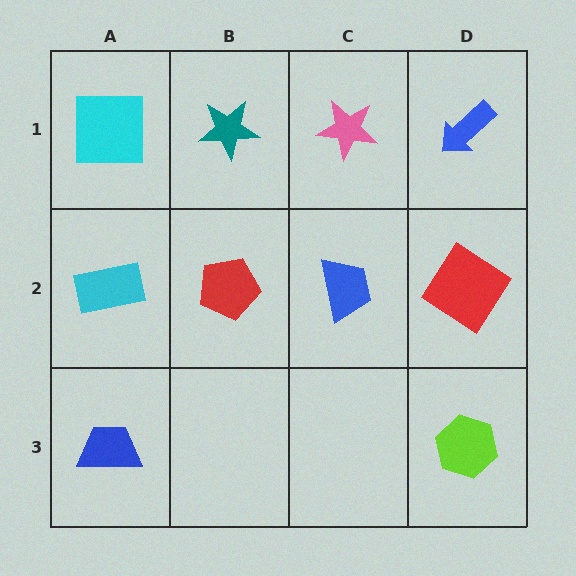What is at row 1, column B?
A teal star.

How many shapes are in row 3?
2 shapes.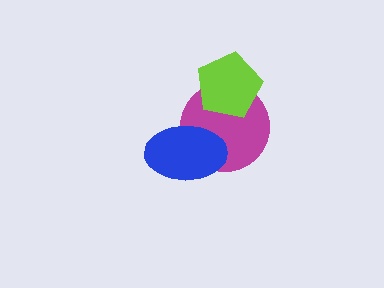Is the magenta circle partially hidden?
Yes, it is partially covered by another shape.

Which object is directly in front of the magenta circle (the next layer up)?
The blue ellipse is directly in front of the magenta circle.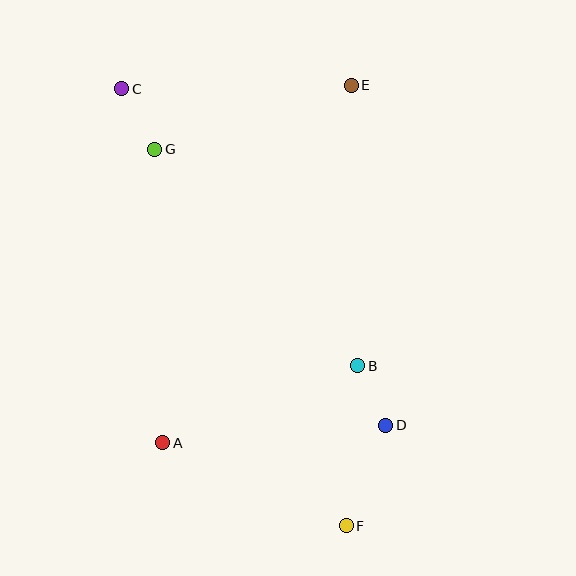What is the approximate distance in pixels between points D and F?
The distance between D and F is approximately 108 pixels.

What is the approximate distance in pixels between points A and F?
The distance between A and F is approximately 201 pixels.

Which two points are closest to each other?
Points B and D are closest to each other.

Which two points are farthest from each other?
Points C and F are farthest from each other.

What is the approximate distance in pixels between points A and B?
The distance between A and B is approximately 210 pixels.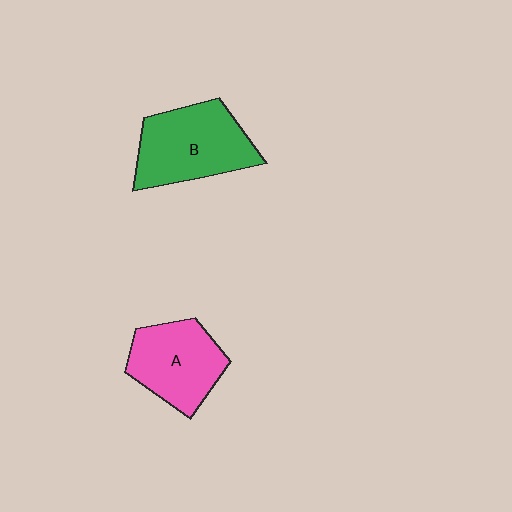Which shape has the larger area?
Shape B (green).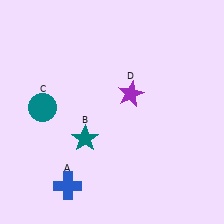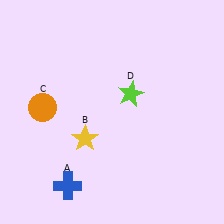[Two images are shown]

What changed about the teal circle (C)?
In Image 1, C is teal. In Image 2, it changed to orange.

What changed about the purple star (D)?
In Image 1, D is purple. In Image 2, it changed to lime.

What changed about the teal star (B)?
In Image 1, B is teal. In Image 2, it changed to yellow.